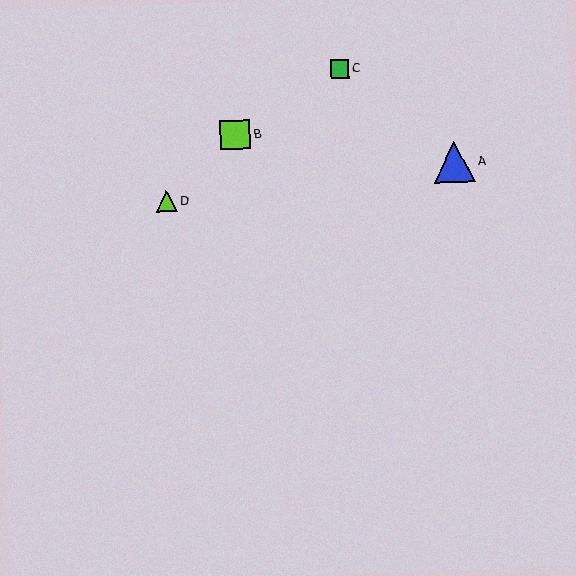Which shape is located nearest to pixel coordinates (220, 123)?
The lime square (labeled B) at (235, 135) is nearest to that location.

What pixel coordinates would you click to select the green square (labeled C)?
Click at (340, 69) to select the green square C.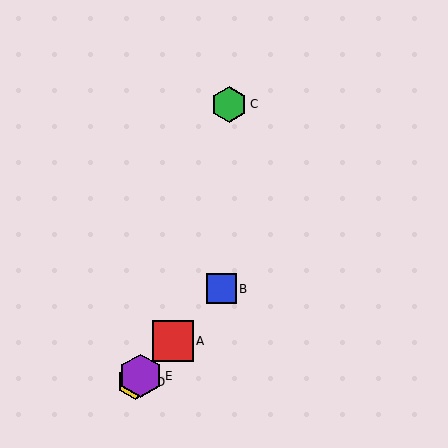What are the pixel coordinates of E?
Object E is at (140, 376).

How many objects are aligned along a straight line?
4 objects (A, B, D, E) are aligned along a straight line.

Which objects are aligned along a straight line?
Objects A, B, D, E are aligned along a straight line.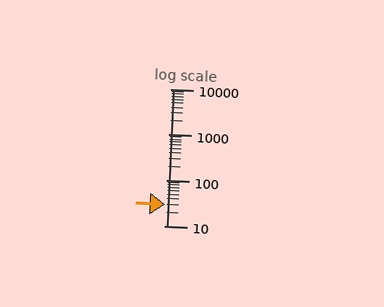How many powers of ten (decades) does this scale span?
The scale spans 3 decades, from 10 to 10000.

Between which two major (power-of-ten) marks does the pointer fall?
The pointer is between 10 and 100.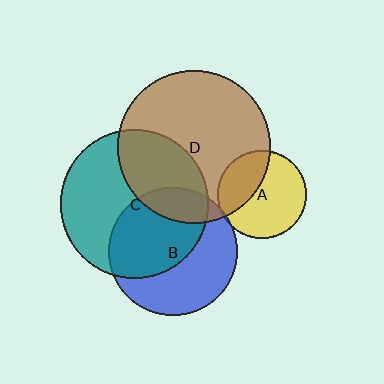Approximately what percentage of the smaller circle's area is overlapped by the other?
Approximately 35%.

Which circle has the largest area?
Circle D (brown).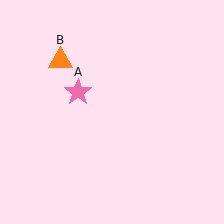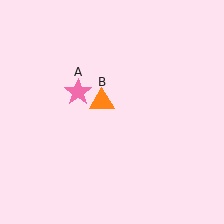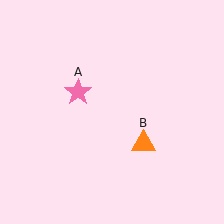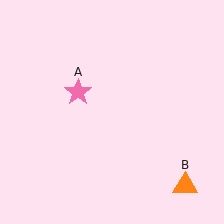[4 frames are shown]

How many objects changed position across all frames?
1 object changed position: orange triangle (object B).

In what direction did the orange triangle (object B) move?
The orange triangle (object B) moved down and to the right.